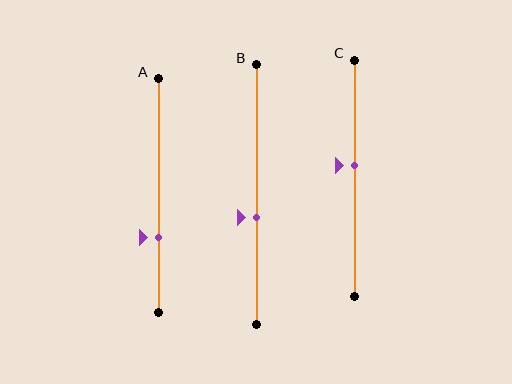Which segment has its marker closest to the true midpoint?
Segment C has its marker closest to the true midpoint.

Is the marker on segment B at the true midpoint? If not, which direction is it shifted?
No, the marker on segment B is shifted downward by about 9% of the segment length.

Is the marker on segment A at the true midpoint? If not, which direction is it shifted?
No, the marker on segment A is shifted downward by about 18% of the segment length.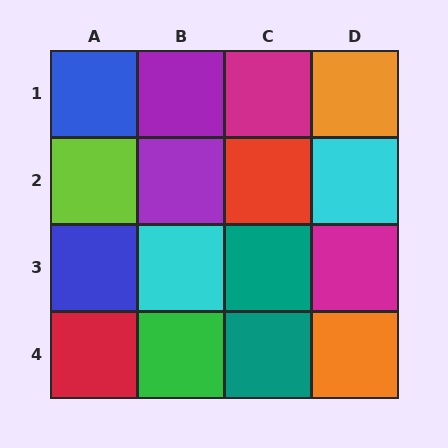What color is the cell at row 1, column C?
Magenta.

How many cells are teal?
2 cells are teal.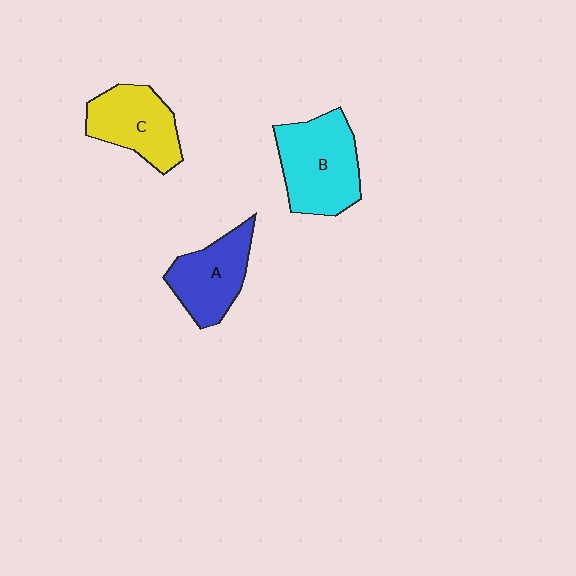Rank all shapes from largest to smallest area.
From largest to smallest: B (cyan), C (yellow), A (blue).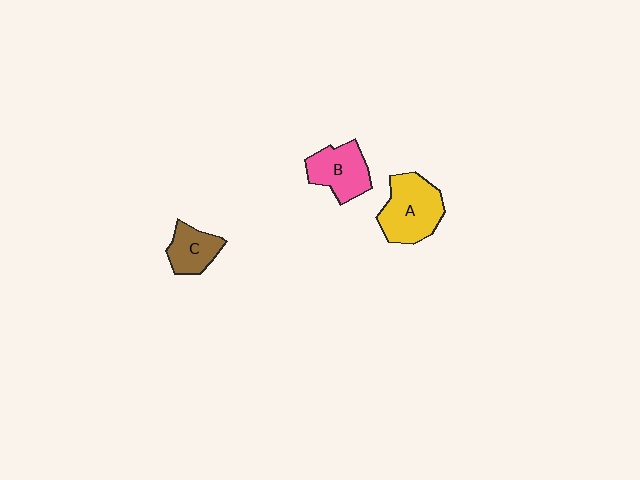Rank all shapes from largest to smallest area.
From largest to smallest: A (yellow), B (pink), C (brown).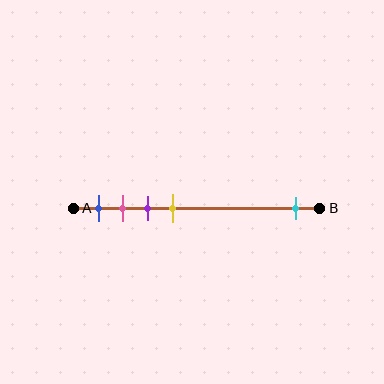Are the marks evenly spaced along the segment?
No, the marks are not evenly spaced.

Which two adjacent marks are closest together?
The pink and purple marks are the closest adjacent pair.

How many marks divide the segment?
There are 5 marks dividing the segment.